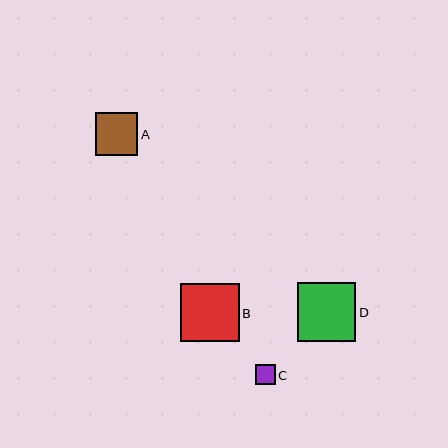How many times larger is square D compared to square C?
Square D is approximately 3.0 times the size of square C.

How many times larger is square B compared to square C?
Square B is approximately 3.0 times the size of square C.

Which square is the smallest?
Square C is the smallest with a size of approximately 20 pixels.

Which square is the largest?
Square B is the largest with a size of approximately 59 pixels.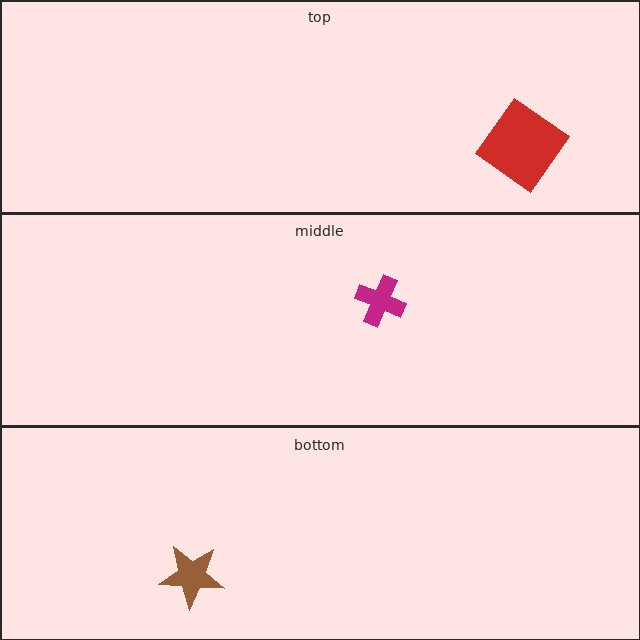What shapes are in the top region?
The red diamond.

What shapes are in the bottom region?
The brown star.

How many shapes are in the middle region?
1.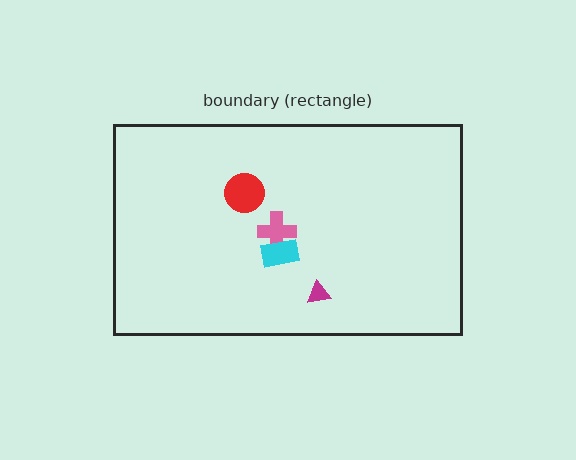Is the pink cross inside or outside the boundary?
Inside.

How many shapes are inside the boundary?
4 inside, 0 outside.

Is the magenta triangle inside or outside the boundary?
Inside.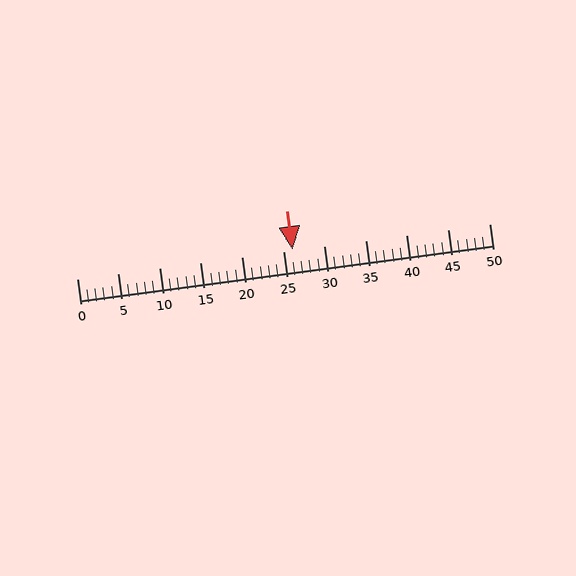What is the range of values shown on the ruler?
The ruler shows values from 0 to 50.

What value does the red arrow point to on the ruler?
The red arrow points to approximately 26.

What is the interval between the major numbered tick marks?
The major tick marks are spaced 5 units apart.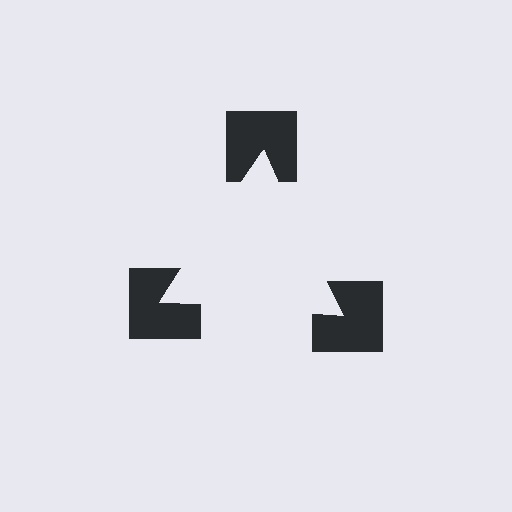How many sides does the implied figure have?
3 sides.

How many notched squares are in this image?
There are 3 — one at each vertex of the illusory triangle.